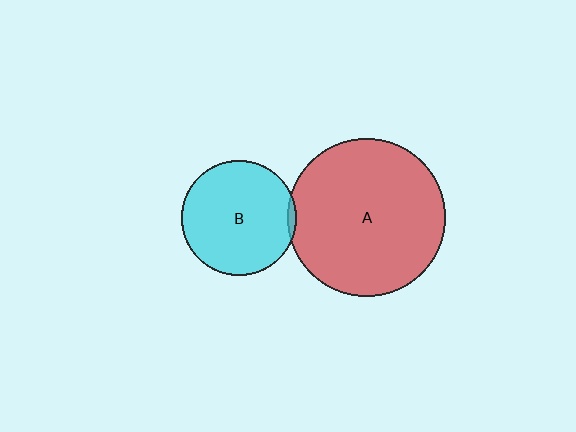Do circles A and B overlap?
Yes.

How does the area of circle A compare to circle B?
Approximately 1.9 times.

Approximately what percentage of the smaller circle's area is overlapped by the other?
Approximately 5%.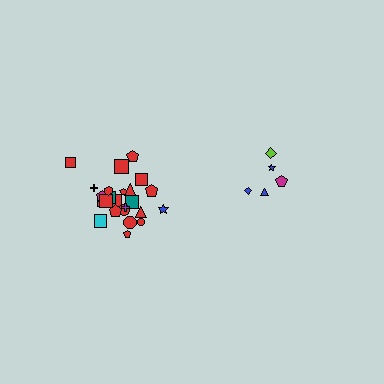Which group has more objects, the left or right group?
The left group.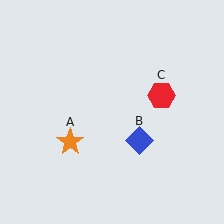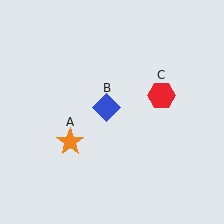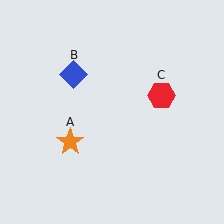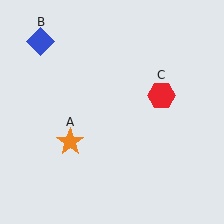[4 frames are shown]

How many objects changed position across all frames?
1 object changed position: blue diamond (object B).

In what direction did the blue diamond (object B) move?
The blue diamond (object B) moved up and to the left.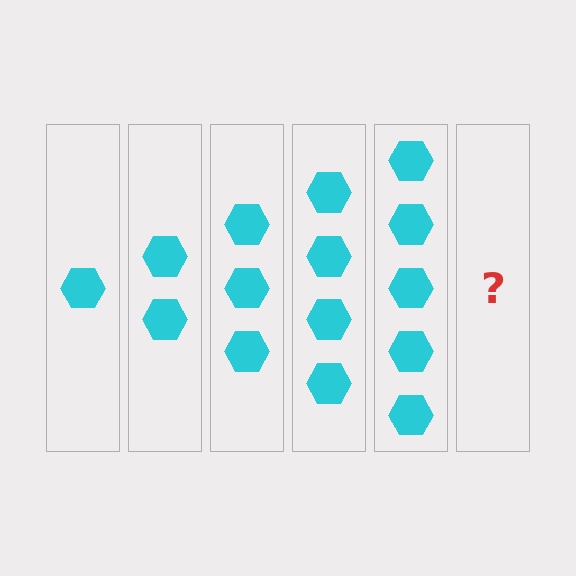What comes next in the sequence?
The next element should be 6 hexagons.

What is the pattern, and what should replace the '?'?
The pattern is that each step adds one more hexagon. The '?' should be 6 hexagons.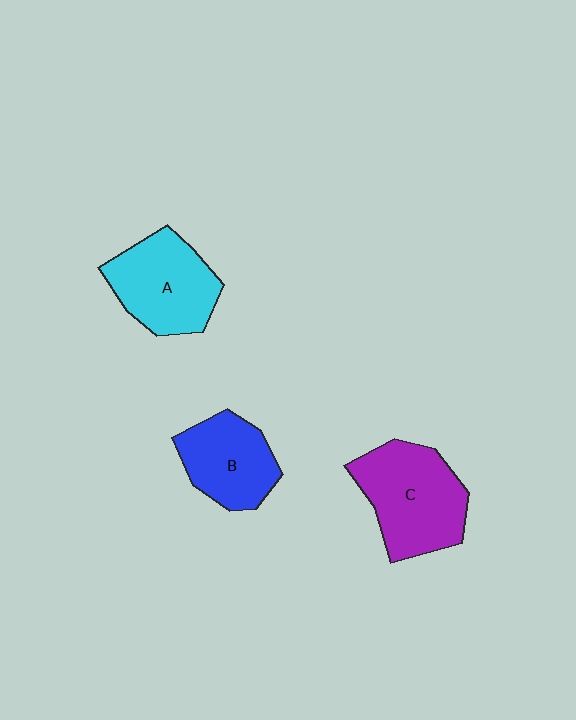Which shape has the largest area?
Shape C (purple).